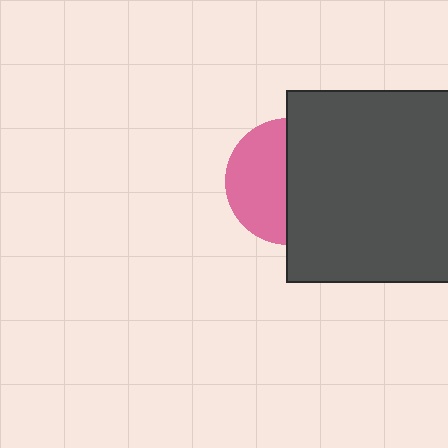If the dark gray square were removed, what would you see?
You would see the complete pink circle.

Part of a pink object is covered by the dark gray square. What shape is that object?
It is a circle.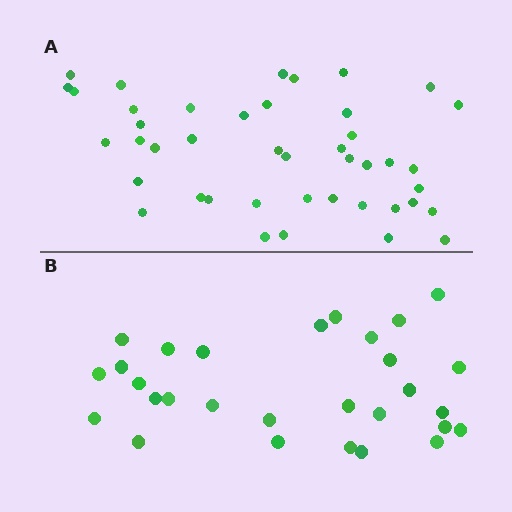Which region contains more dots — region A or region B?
Region A (the top region) has more dots.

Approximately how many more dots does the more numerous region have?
Region A has approximately 15 more dots than region B.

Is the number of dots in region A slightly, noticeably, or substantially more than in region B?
Region A has substantially more. The ratio is roughly 1.5 to 1.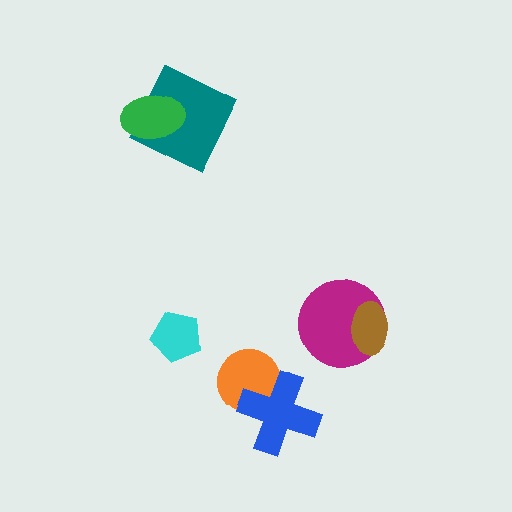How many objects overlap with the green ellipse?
1 object overlaps with the green ellipse.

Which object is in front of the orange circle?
The blue cross is in front of the orange circle.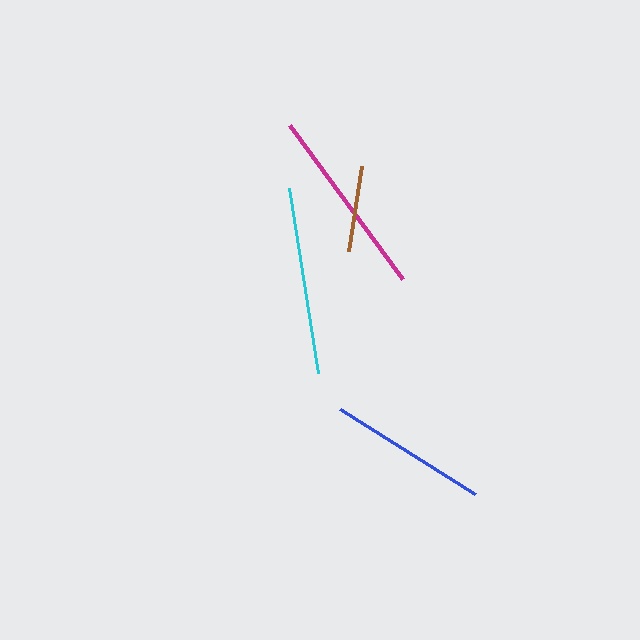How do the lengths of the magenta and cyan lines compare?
The magenta and cyan lines are approximately the same length.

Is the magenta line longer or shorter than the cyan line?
The magenta line is longer than the cyan line.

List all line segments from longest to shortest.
From longest to shortest: magenta, cyan, blue, brown.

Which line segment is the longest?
The magenta line is the longest at approximately 191 pixels.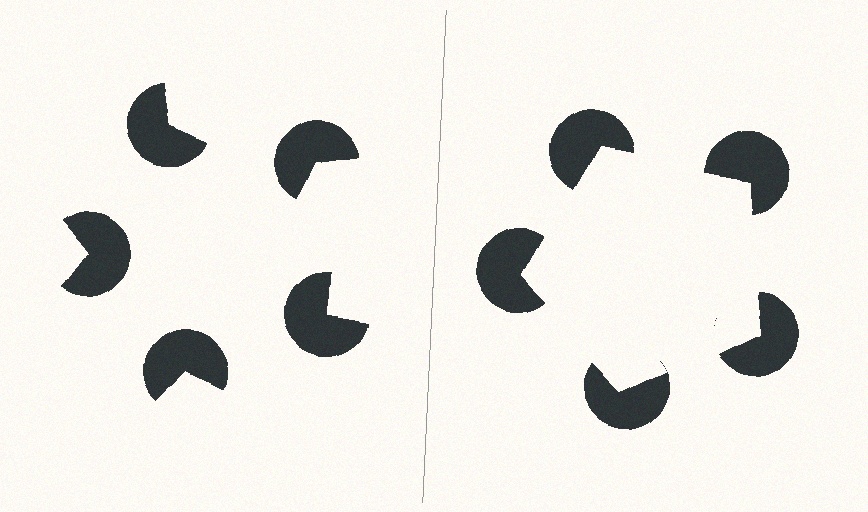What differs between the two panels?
The pac-man discs are positioned identically on both sides; only the wedge orientations differ. On the right they align to a pentagon; on the left they are misaligned.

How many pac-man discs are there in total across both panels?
10 — 5 on each side.